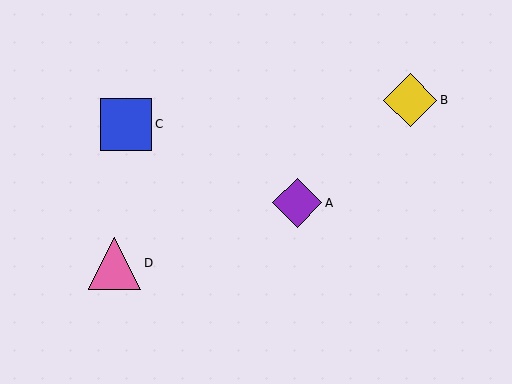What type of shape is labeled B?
Shape B is a yellow diamond.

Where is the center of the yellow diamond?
The center of the yellow diamond is at (410, 100).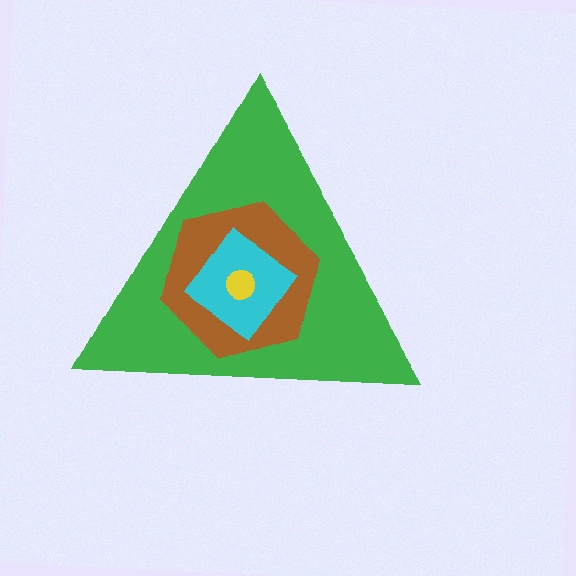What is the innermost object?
The yellow circle.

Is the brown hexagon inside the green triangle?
Yes.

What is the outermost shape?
The green triangle.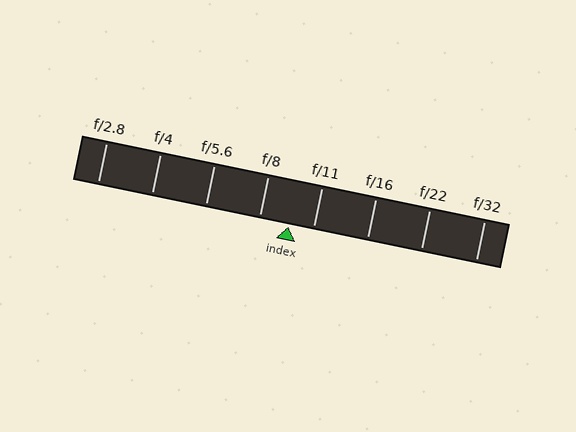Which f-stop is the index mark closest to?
The index mark is closest to f/11.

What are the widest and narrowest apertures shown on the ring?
The widest aperture shown is f/2.8 and the narrowest is f/32.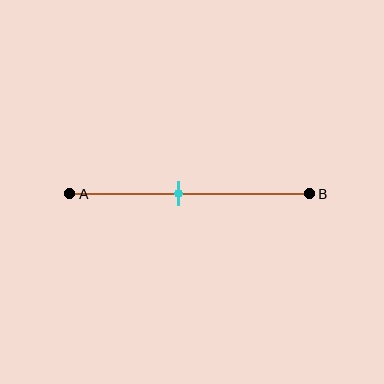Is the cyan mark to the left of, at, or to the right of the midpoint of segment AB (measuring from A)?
The cyan mark is to the left of the midpoint of segment AB.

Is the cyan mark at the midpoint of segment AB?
No, the mark is at about 45% from A, not at the 50% midpoint.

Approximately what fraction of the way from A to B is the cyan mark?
The cyan mark is approximately 45% of the way from A to B.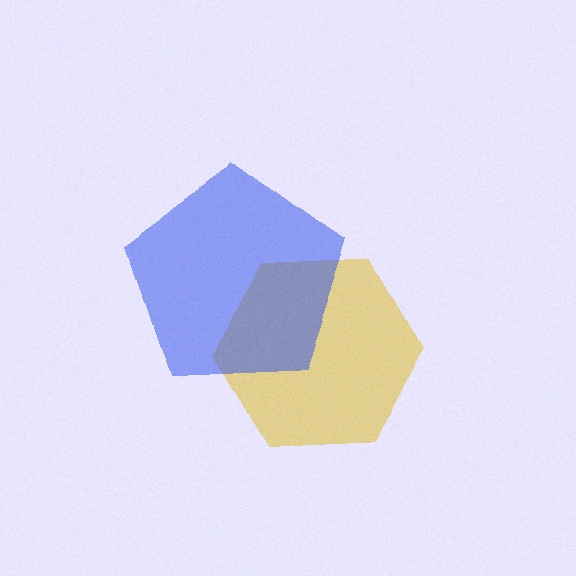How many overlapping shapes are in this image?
There are 2 overlapping shapes in the image.